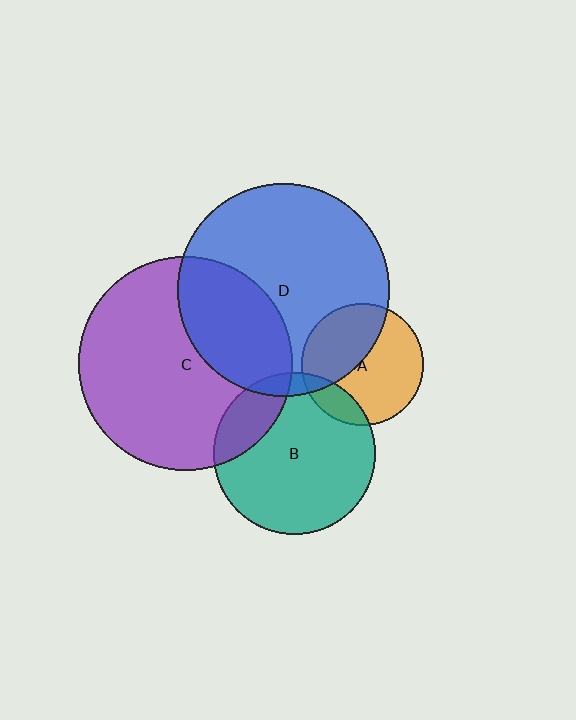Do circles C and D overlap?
Yes.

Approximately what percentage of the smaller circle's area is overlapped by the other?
Approximately 30%.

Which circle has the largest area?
Circle C (purple).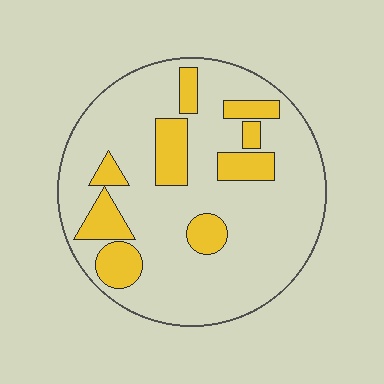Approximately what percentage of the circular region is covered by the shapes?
Approximately 20%.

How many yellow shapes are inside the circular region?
9.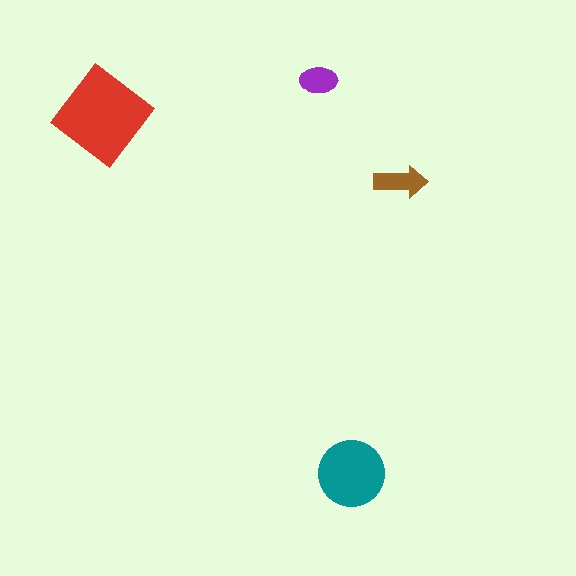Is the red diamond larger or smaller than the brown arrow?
Larger.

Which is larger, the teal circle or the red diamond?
The red diamond.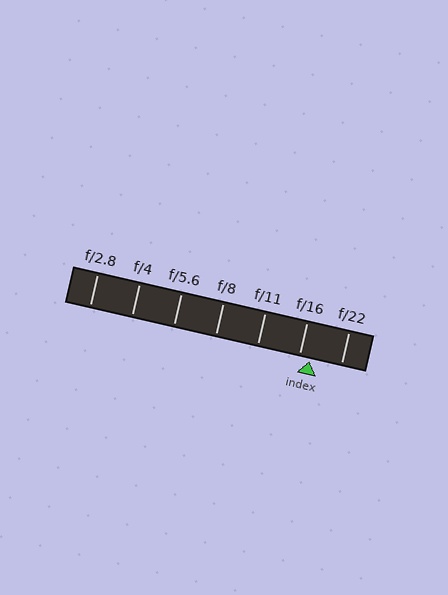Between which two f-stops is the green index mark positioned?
The index mark is between f/16 and f/22.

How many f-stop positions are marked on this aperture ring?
There are 7 f-stop positions marked.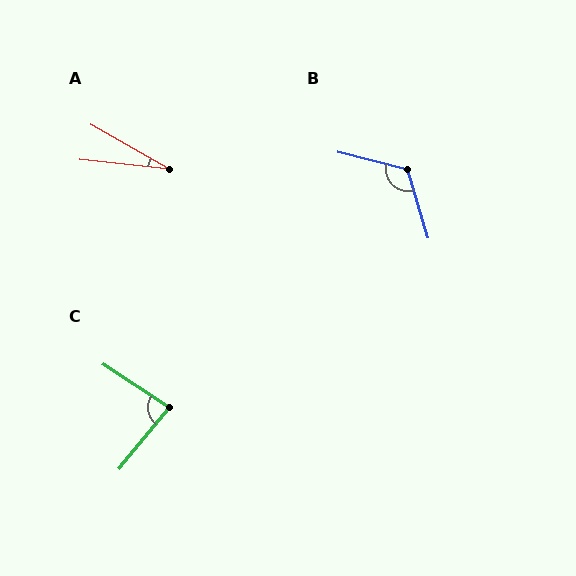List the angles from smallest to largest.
A (24°), C (83°), B (120°).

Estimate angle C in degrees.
Approximately 83 degrees.